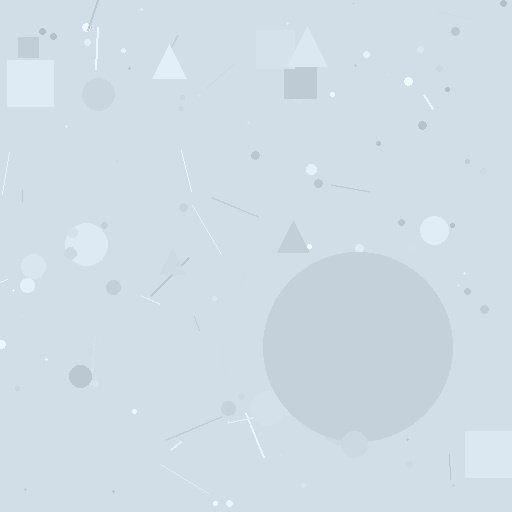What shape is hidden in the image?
A circle is hidden in the image.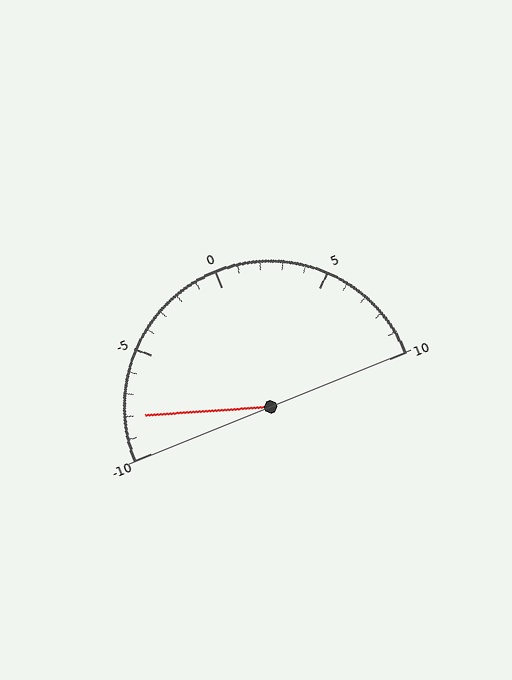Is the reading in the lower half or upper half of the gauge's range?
The reading is in the lower half of the range (-10 to 10).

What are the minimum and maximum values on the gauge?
The gauge ranges from -10 to 10.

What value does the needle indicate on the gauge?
The needle indicates approximately -8.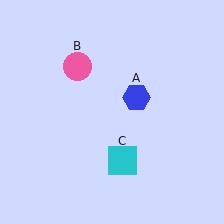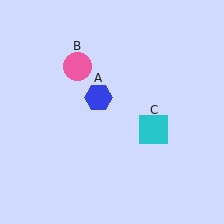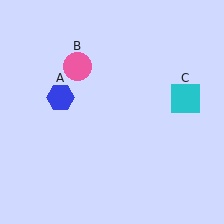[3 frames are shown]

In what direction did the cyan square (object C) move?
The cyan square (object C) moved up and to the right.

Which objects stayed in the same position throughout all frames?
Pink circle (object B) remained stationary.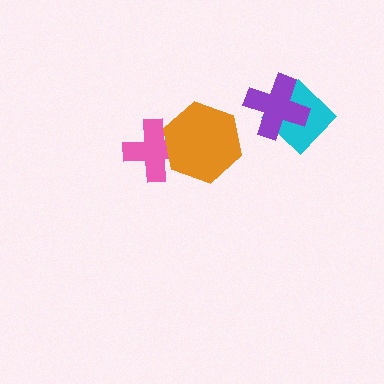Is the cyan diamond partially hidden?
Yes, it is partially covered by another shape.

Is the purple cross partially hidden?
No, no other shape covers it.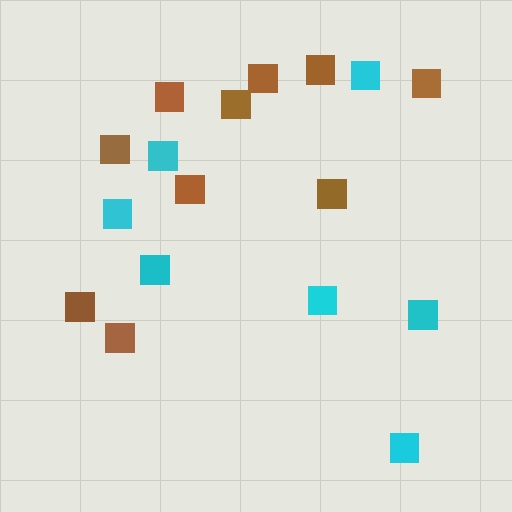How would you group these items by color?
There are 2 groups: one group of cyan squares (7) and one group of brown squares (10).